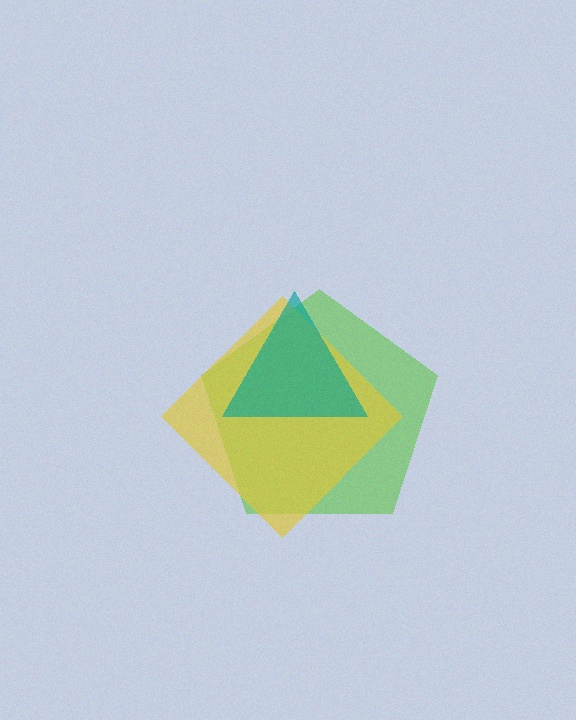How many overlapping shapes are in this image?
There are 3 overlapping shapes in the image.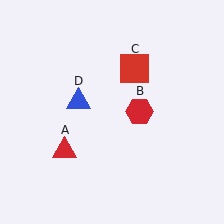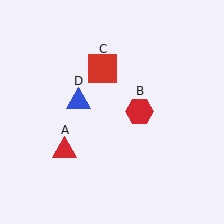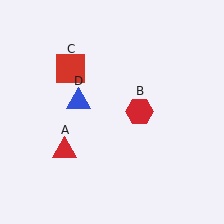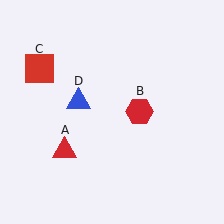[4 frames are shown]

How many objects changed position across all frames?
1 object changed position: red square (object C).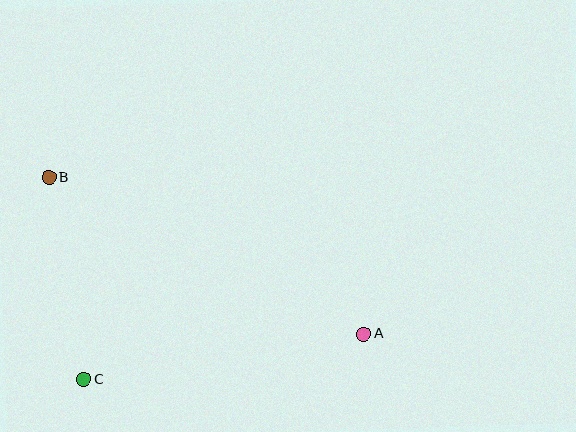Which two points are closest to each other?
Points B and C are closest to each other.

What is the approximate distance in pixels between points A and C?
The distance between A and C is approximately 283 pixels.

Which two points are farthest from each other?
Points A and B are farthest from each other.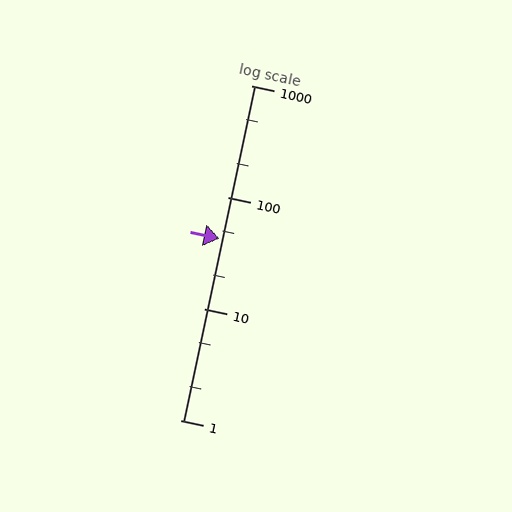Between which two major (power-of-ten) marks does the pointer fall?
The pointer is between 10 and 100.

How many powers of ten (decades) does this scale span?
The scale spans 3 decades, from 1 to 1000.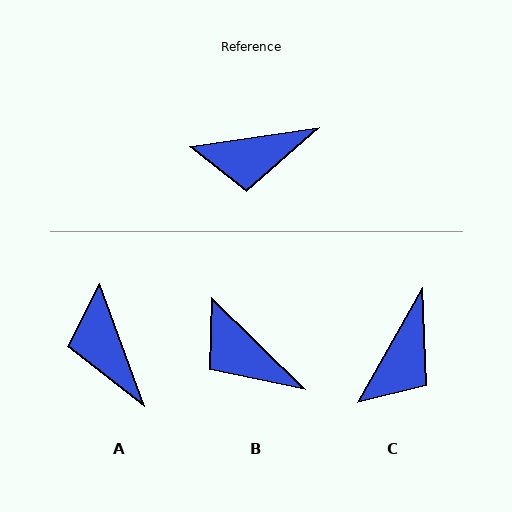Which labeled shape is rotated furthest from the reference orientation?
A, about 79 degrees away.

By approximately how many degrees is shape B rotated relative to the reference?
Approximately 53 degrees clockwise.